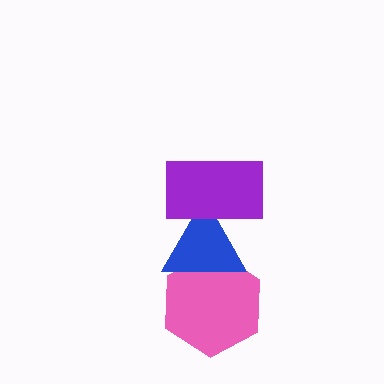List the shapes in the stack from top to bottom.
From top to bottom: the purple rectangle, the blue triangle, the pink hexagon.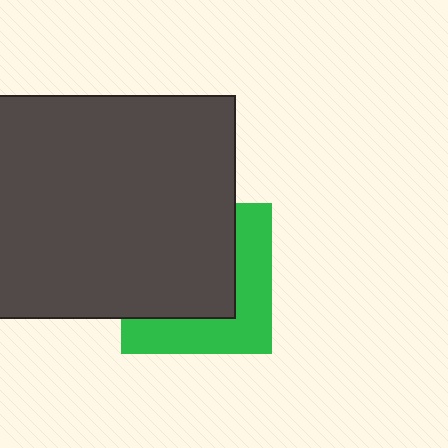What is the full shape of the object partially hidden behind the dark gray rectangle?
The partially hidden object is a green square.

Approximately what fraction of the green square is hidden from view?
Roughly 59% of the green square is hidden behind the dark gray rectangle.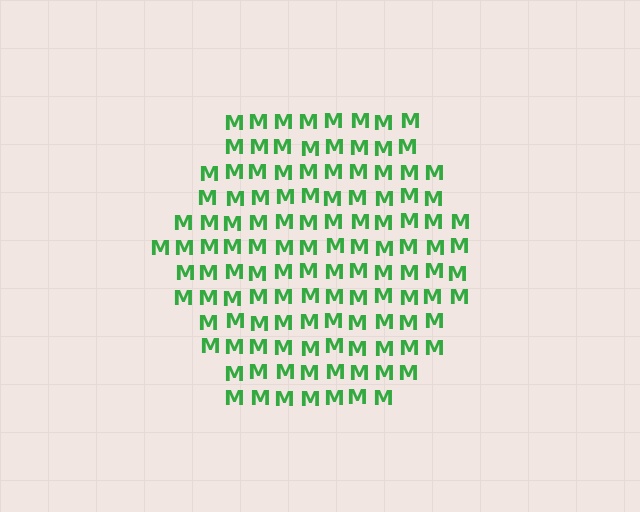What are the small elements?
The small elements are letter M's.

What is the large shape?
The large shape is a hexagon.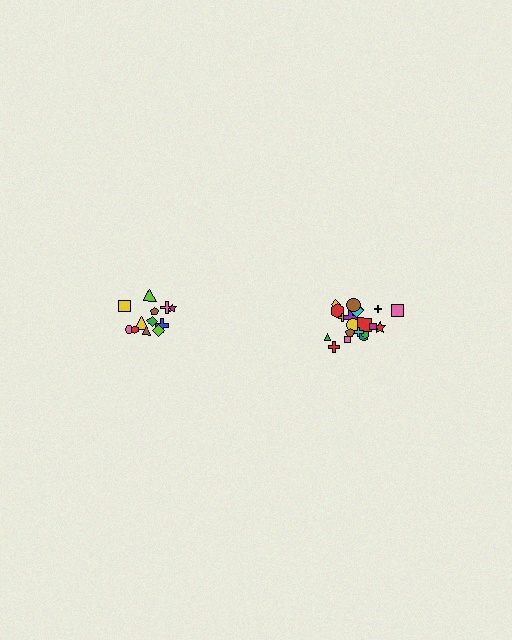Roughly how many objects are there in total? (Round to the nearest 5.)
Roughly 35 objects in total.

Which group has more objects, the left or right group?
The right group.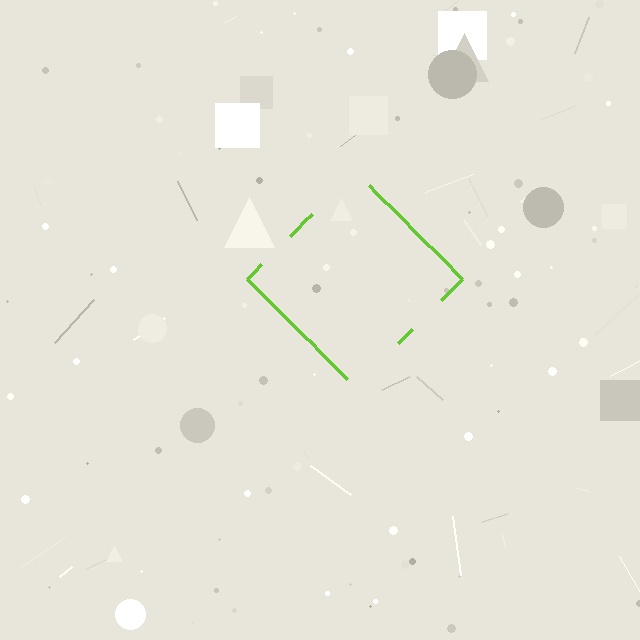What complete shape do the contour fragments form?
The contour fragments form a diamond.